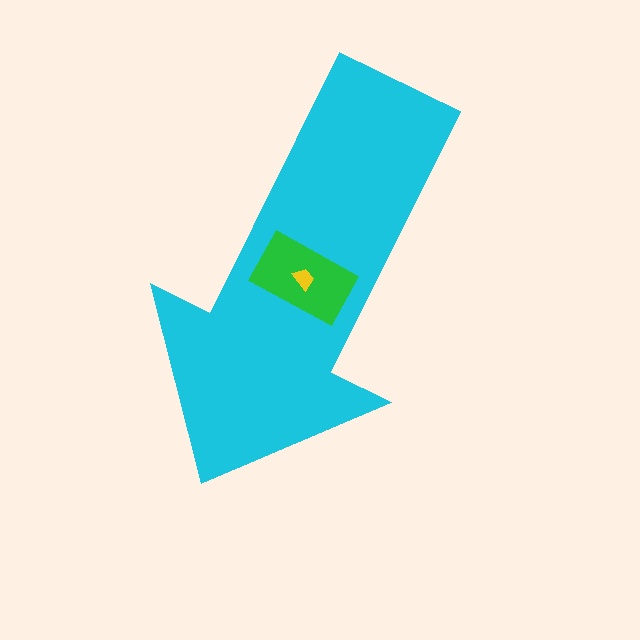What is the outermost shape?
The cyan arrow.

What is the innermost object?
The yellow trapezoid.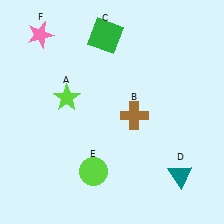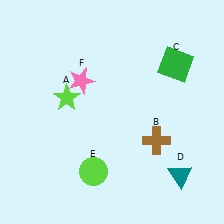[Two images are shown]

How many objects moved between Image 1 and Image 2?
3 objects moved between the two images.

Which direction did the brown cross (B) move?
The brown cross (B) moved down.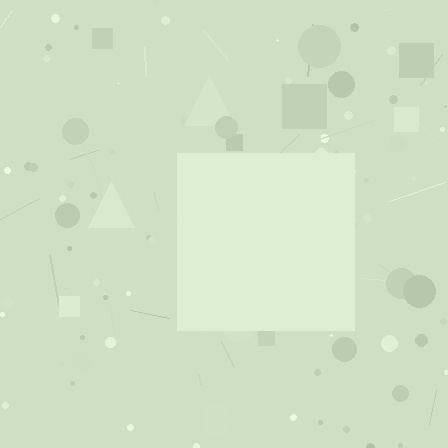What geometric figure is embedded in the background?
A square is embedded in the background.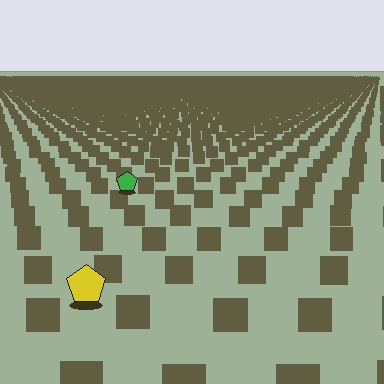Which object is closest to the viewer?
The yellow pentagon is closest. The texture marks near it are larger and more spread out.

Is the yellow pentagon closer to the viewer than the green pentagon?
Yes. The yellow pentagon is closer — you can tell from the texture gradient: the ground texture is coarser near it.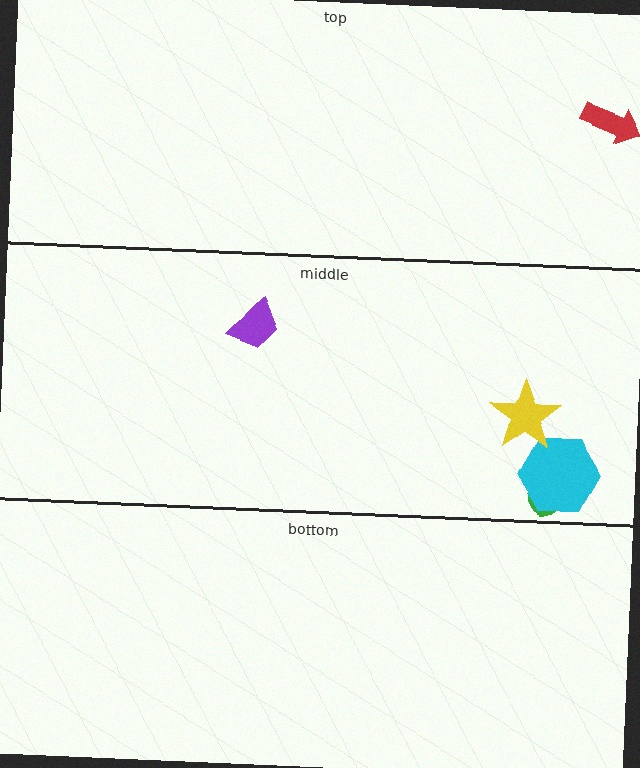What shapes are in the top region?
The red arrow.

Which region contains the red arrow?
The top region.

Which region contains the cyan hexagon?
The middle region.